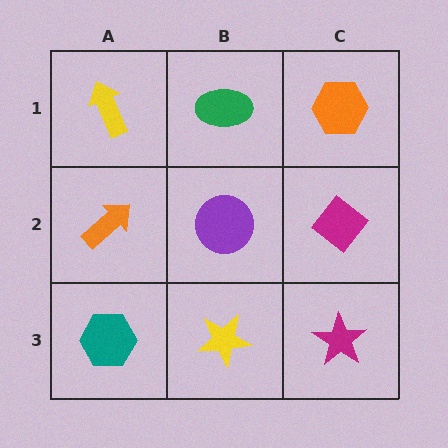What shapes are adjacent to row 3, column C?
A magenta diamond (row 2, column C), a yellow star (row 3, column B).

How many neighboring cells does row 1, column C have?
2.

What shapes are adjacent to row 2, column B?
A green ellipse (row 1, column B), a yellow star (row 3, column B), an orange arrow (row 2, column A), a magenta diamond (row 2, column C).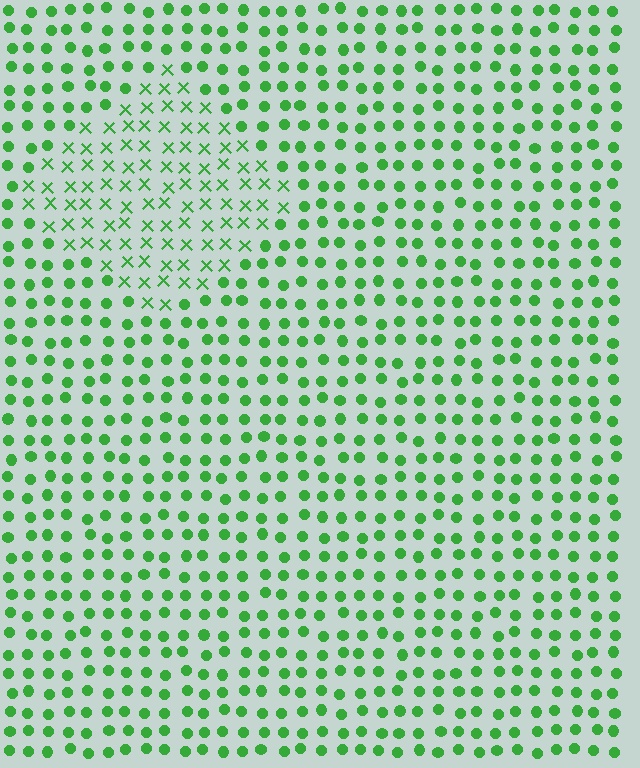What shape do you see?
I see a diamond.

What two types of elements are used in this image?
The image uses X marks inside the diamond region and circles outside it.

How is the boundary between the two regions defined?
The boundary is defined by a change in element shape: X marks inside vs. circles outside. All elements share the same color and spacing.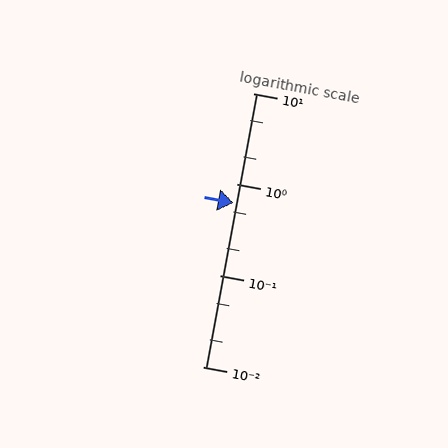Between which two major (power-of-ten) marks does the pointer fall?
The pointer is between 0.1 and 1.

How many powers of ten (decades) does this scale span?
The scale spans 3 decades, from 0.01 to 10.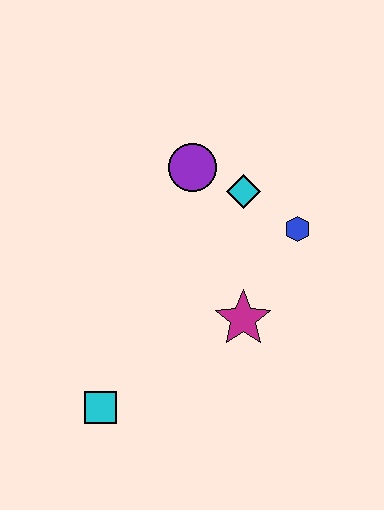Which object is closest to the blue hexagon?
The cyan diamond is closest to the blue hexagon.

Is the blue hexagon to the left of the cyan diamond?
No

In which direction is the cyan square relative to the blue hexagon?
The cyan square is to the left of the blue hexagon.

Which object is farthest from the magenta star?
The cyan square is farthest from the magenta star.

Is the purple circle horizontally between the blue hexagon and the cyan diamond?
No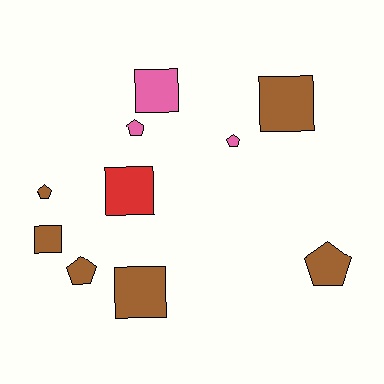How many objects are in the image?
There are 10 objects.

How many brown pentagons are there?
There are 3 brown pentagons.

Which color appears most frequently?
Brown, with 6 objects.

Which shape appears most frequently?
Pentagon, with 5 objects.